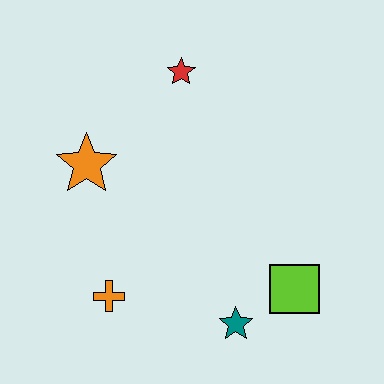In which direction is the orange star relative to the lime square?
The orange star is to the left of the lime square.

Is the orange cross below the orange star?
Yes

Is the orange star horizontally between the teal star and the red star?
No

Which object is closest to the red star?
The orange star is closest to the red star.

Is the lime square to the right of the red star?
Yes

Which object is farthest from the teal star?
The red star is farthest from the teal star.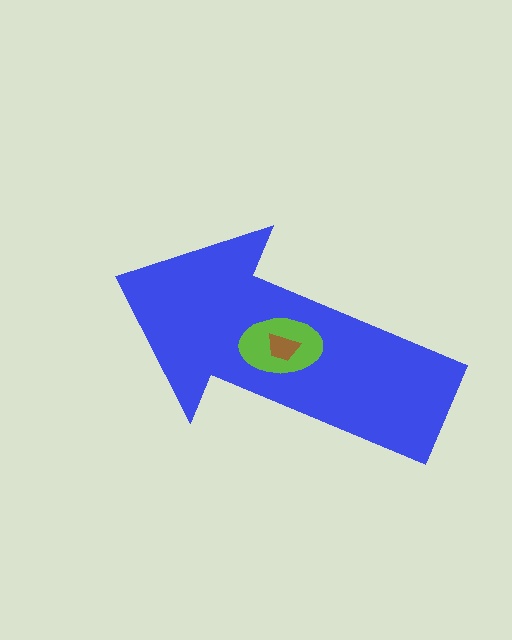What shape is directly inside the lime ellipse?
The brown trapezoid.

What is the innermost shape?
The brown trapezoid.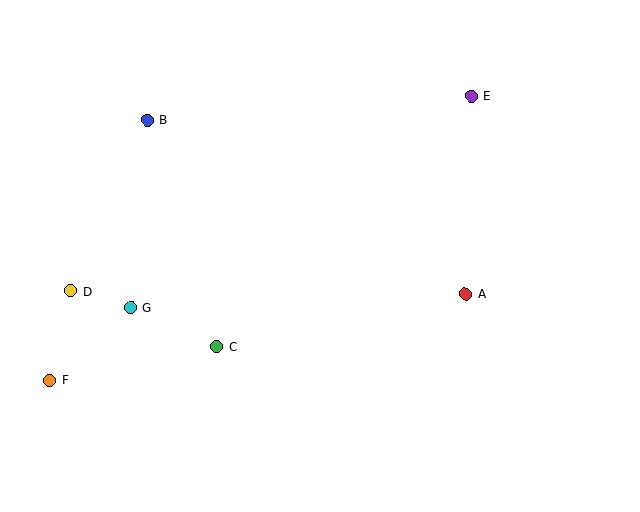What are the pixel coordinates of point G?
Point G is at (131, 308).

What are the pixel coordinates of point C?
Point C is at (217, 347).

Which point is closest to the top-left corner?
Point B is closest to the top-left corner.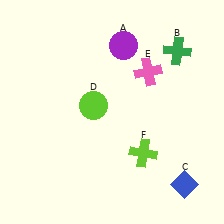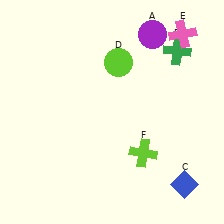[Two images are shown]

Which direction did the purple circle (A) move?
The purple circle (A) moved right.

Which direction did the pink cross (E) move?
The pink cross (E) moved up.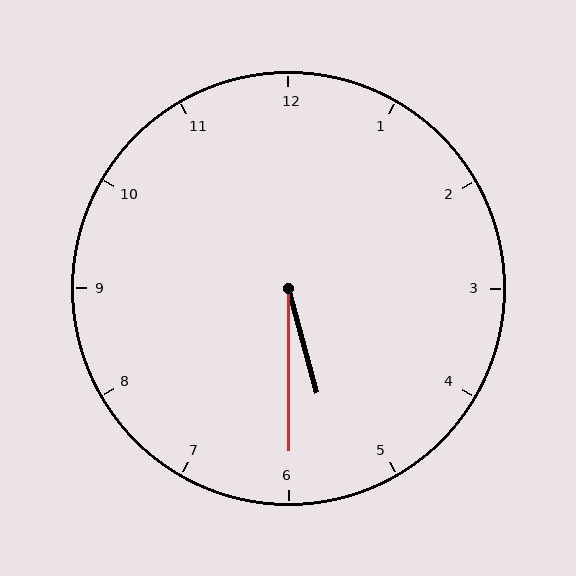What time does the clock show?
5:30.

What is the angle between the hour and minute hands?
Approximately 15 degrees.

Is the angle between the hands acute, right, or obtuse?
It is acute.